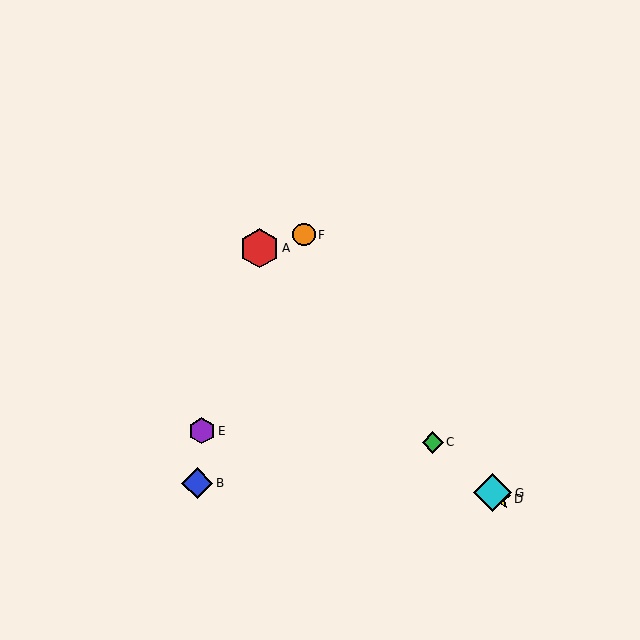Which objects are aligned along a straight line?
Objects C, D, G are aligned along a straight line.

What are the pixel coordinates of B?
Object B is at (197, 483).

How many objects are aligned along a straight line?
3 objects (C, D, G) are aligned along a straight line.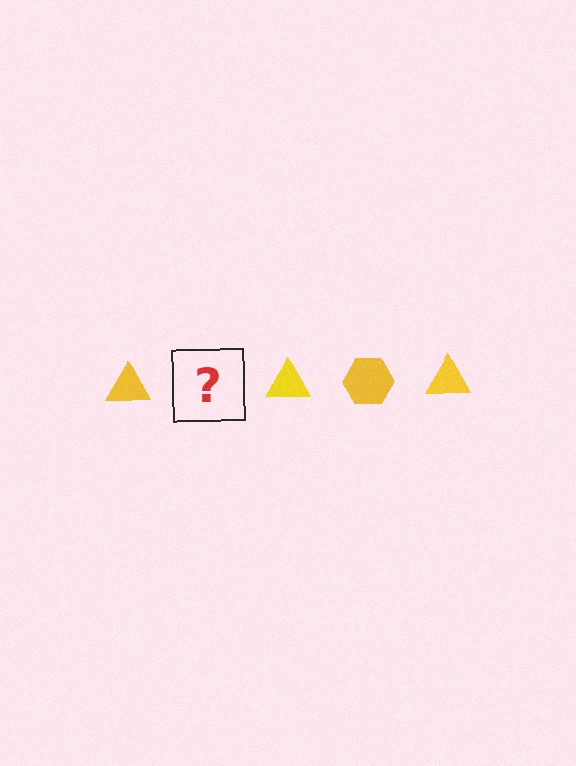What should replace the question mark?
The question mark should be replaced with a yellow hexagon.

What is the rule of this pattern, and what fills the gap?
The rule is that the pattern cycles through triangle, hexagon shapes in yellow. The gap should be filled with a yellow hexagon.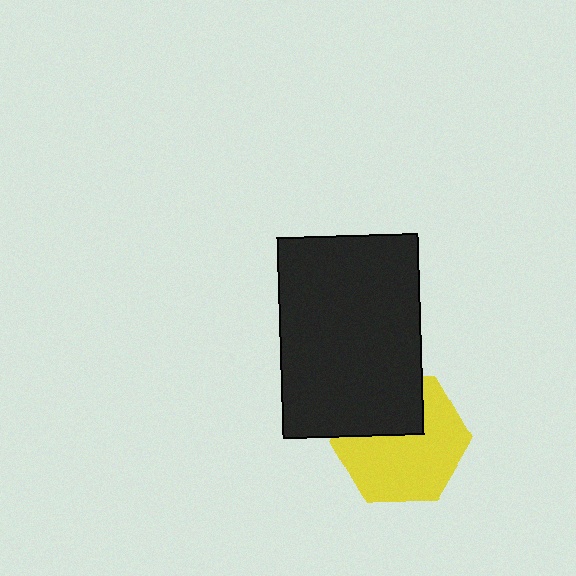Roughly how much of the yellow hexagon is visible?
Most of it is visible (roughly 66%).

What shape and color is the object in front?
The object in front is a black rectangle.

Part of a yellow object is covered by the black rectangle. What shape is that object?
It is a hexagon.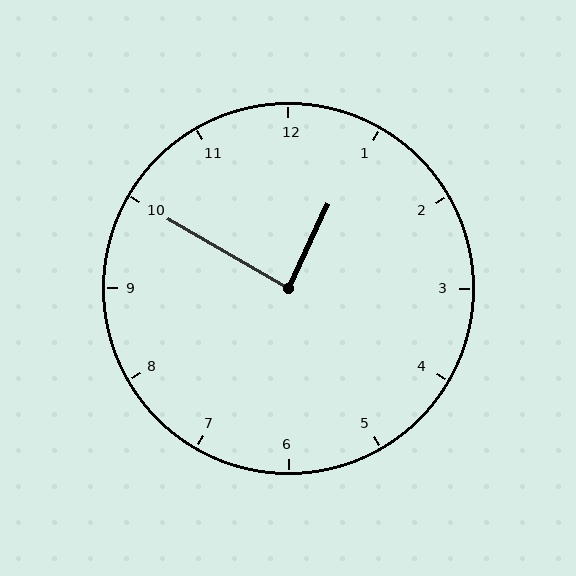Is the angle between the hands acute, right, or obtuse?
It is right.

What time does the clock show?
12:50.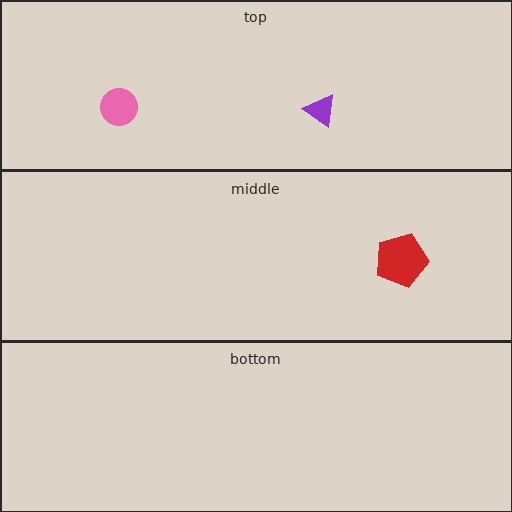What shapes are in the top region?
The pink circle, the purple triangle.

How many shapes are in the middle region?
1.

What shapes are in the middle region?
The red pentagon.